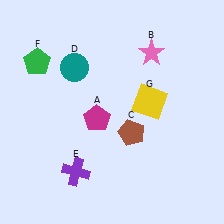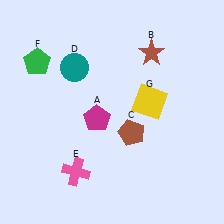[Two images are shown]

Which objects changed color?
B changed from pink to brown. E changed from purple to pink.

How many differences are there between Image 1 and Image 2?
There are 2 differences between the two images.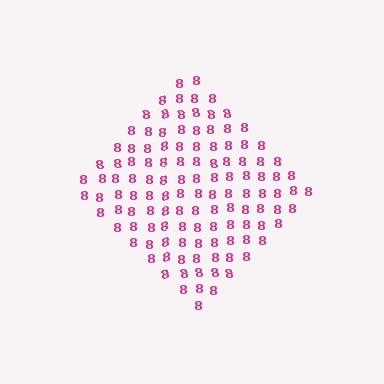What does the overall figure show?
The overall figure shows a diamond.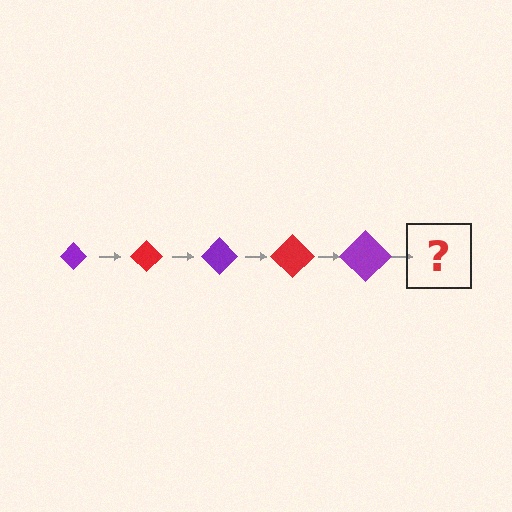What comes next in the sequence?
The next element should be a red diamond, larger than the previous one.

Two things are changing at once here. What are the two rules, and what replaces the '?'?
The two rules are that the diamond grows larger each step and the color cycles through purple and red. The '?' should be a red diamond, larger than the previous one.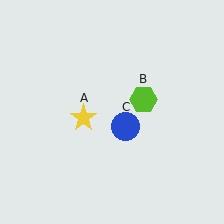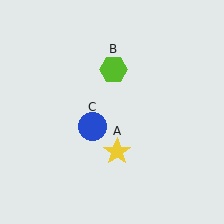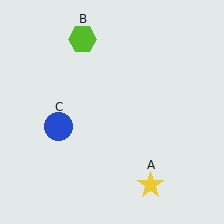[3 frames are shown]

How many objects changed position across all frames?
3 objects changed position: yellow star (object A), lime hexagon (object B), blue circle (object C).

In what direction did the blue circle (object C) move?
The blue circle (object C) moved left.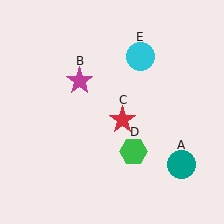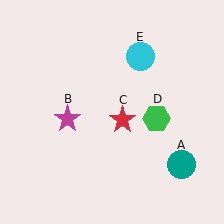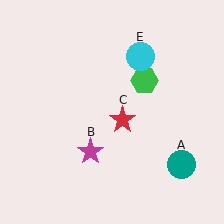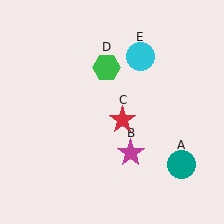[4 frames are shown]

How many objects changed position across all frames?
2 objects changed position: magenta star (object B), green hexagon (object D).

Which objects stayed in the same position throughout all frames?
Teal circle (object A) and red star (object C) and cyan circle (object E) remained stationary.